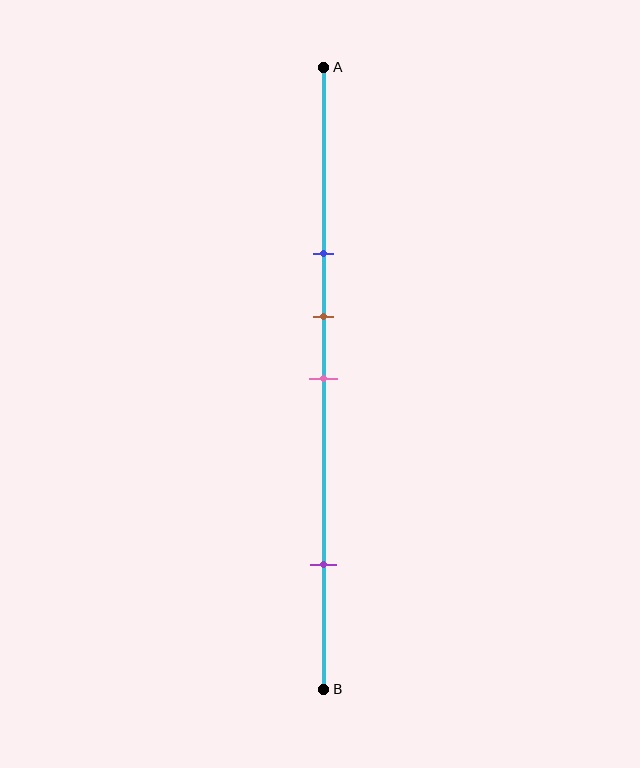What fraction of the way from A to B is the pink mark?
The pink mark is approximately 50% (0.5) of the way from A to B.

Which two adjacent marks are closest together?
The brown and pink marks are the closest adjacent pair.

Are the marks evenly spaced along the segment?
No, the marks are not evenly spaced.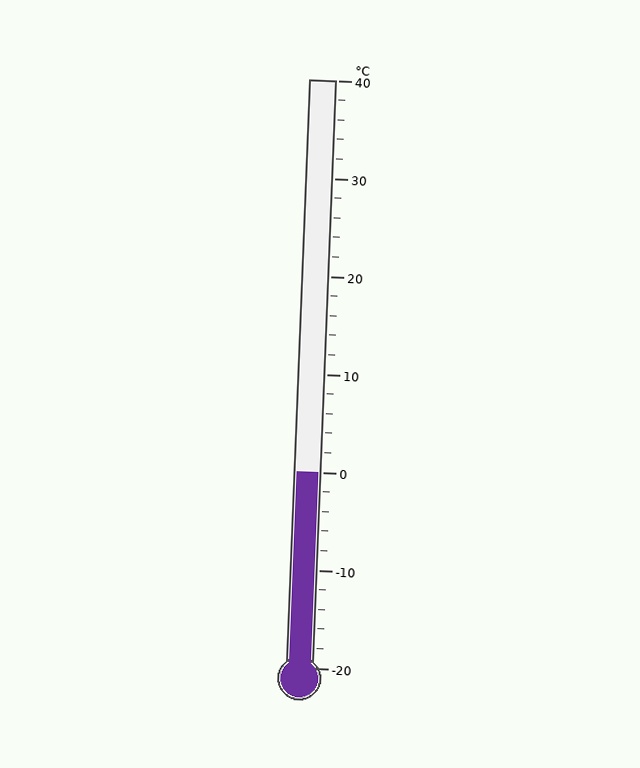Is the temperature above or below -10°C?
The temperature is above -10°C.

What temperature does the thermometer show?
The thermometer shows approximately 0°C.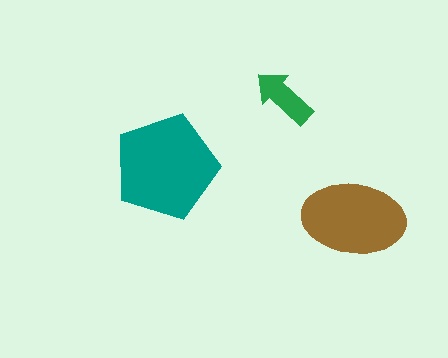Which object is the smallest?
The green arrow.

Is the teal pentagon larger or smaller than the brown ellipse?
Larger.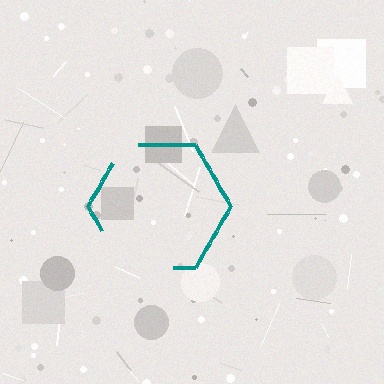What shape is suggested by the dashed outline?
The dashed outline suggests a hexagon.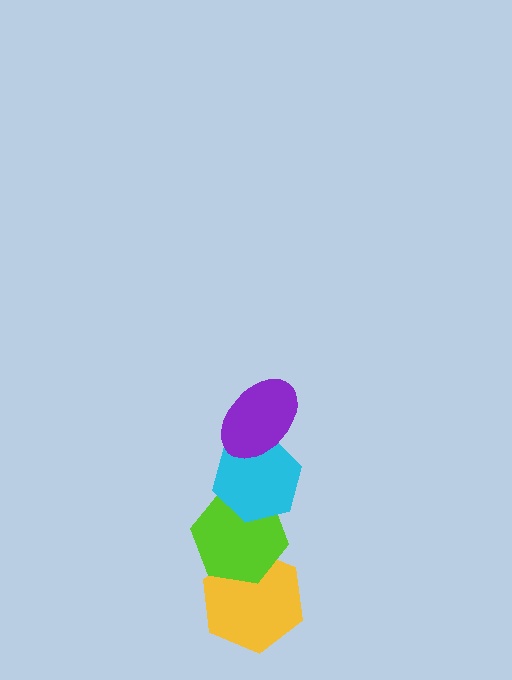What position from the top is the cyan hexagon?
The cyan hexagon is 2nd from the top.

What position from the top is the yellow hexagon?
The yellow hexagon is 4th from the top.